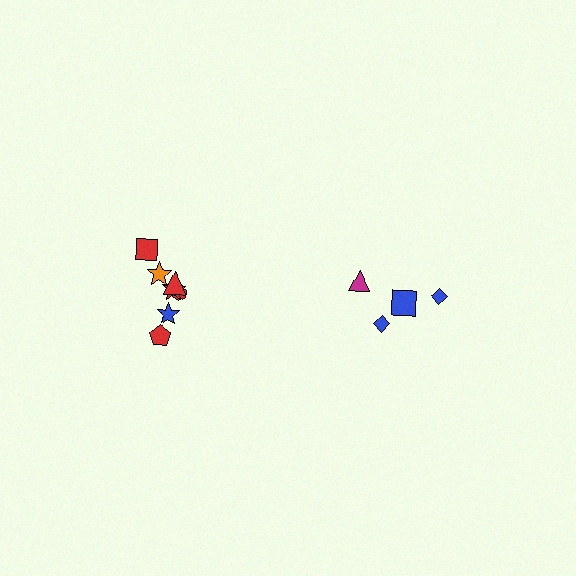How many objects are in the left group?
There are 7 objects.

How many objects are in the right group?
There are 4 objects.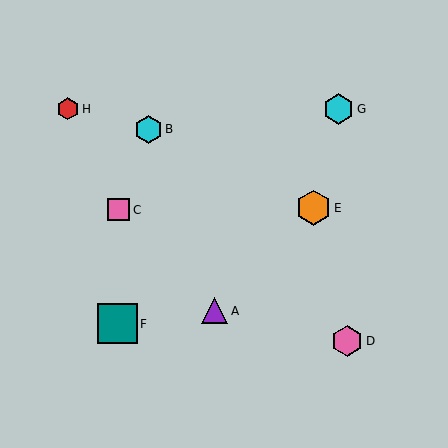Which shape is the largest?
The teal square (labeled F) is the largest.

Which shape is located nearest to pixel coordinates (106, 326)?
The teal square (labeled F) at (117, 324) is nearest to that location.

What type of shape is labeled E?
Shape E is an orange hexagon.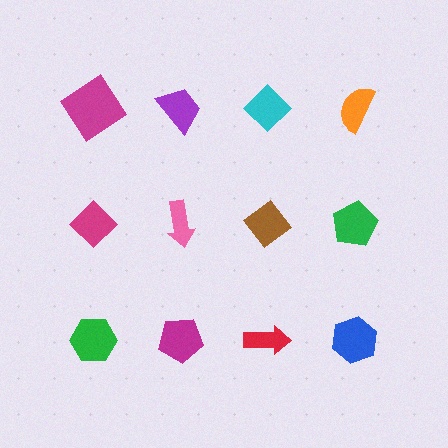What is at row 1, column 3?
A cyan diamond.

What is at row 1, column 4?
An orange semicircle.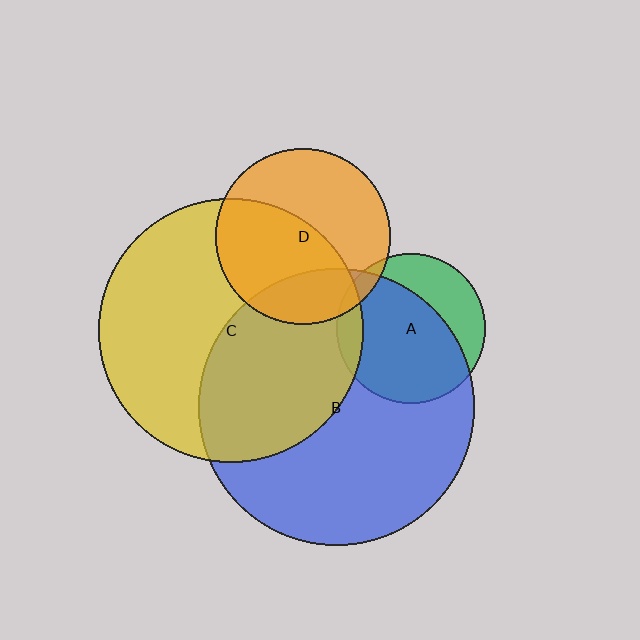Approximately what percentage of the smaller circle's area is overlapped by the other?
Approximately 20%.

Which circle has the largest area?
Circle B (blue).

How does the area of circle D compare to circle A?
Approximately 1.4 times.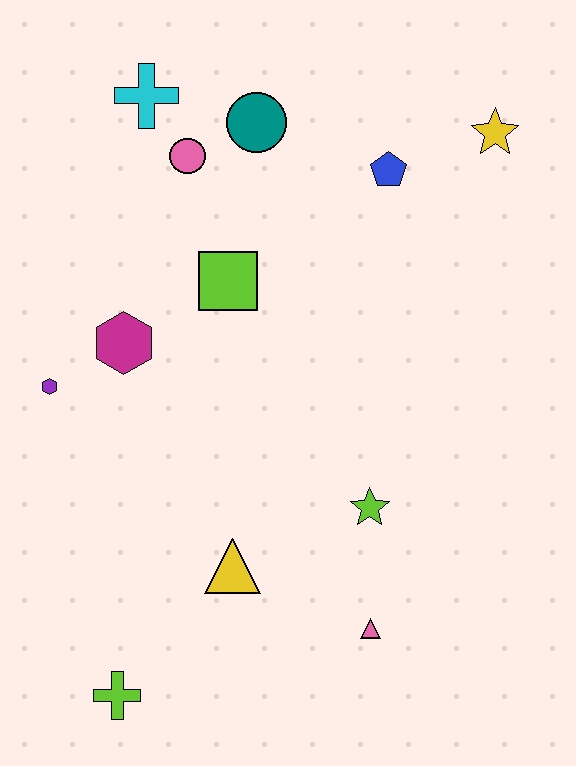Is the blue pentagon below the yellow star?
Yes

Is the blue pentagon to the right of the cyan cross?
Yes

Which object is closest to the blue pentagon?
The yellow star is closest to the blue pentagon.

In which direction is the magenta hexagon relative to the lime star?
The magenta hexagon is to the left of the lime star.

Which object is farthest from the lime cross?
The yellow star is farthest from the lime cross.